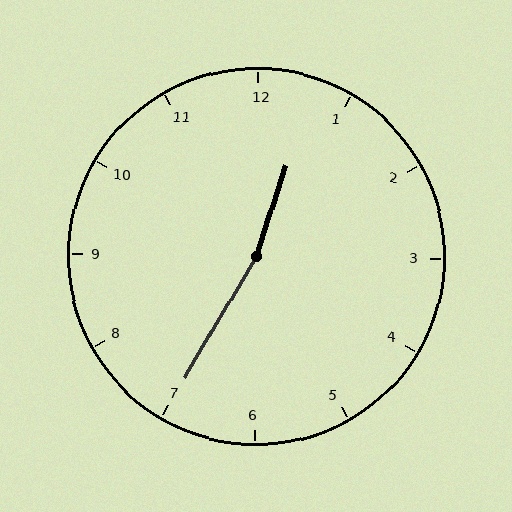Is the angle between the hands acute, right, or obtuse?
It is obtuse.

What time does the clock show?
12:35.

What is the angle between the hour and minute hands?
Approximately 168 degrees.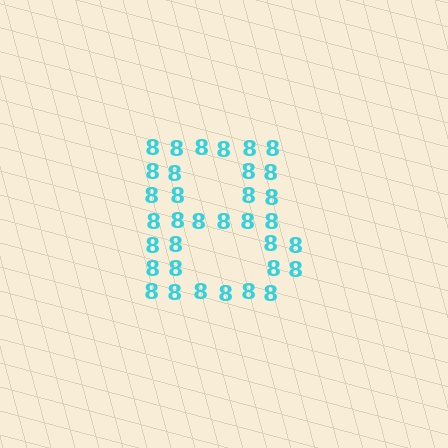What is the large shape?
The large shape is the letter B.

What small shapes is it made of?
It is made of small digit 8's.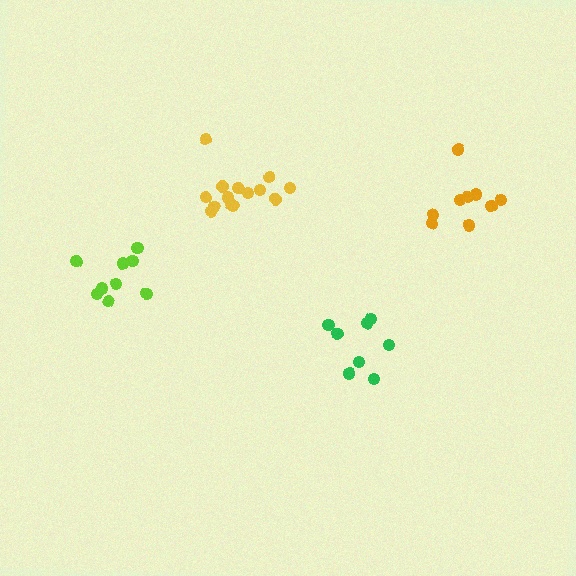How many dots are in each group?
Group 1: 14 dots, Group 2: 8 dots, Group 3: 9 dots, Group 4: 9 dots (40 total).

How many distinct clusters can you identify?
There are 4 distinct clusters.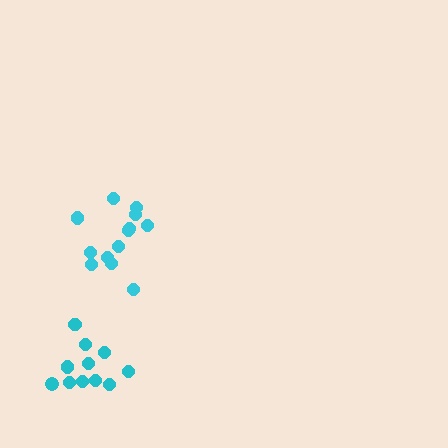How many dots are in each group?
Group 1: 11 dots, Group 2: 13 dots (24 total).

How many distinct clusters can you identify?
There are 2 distinct clusters.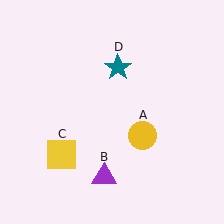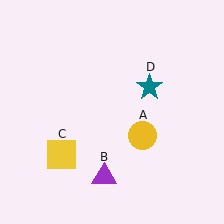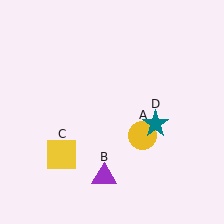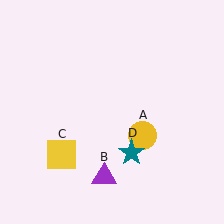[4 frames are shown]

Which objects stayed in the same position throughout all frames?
Yellow circle (object A) and purple triangle (object B) and yellow square (object C) remained stationary.